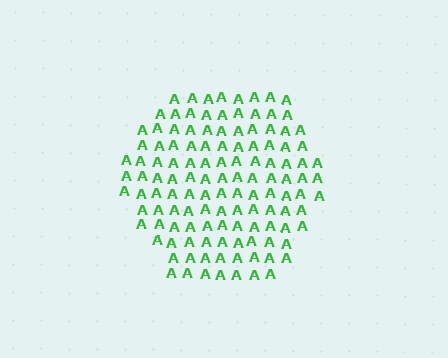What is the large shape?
The large shape is a hexagon.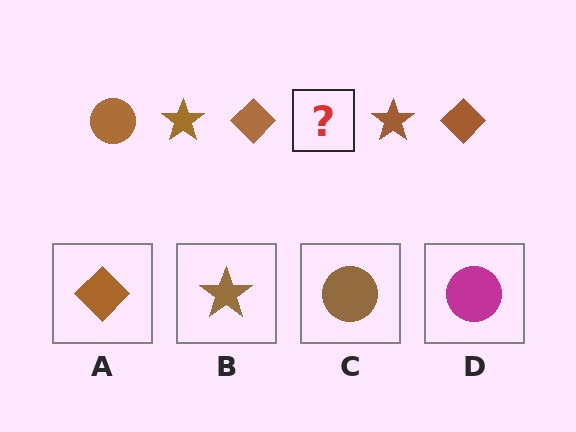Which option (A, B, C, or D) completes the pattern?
C.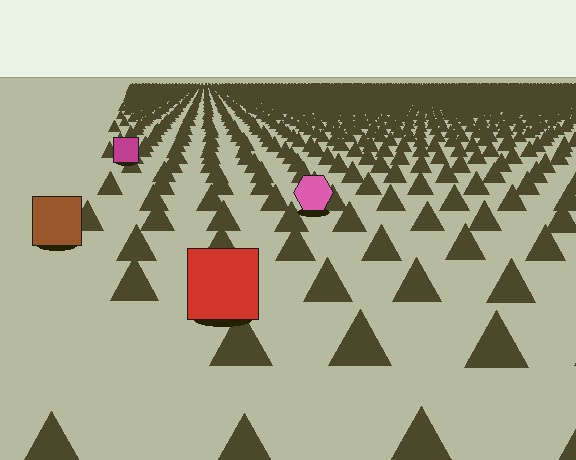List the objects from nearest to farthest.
From nearest to farthest: the red square, the brown square, the pink hexagon, the magenta square.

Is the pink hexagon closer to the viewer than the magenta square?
Yes. The pink hexagon is closer — you can tell from the texture gradient: the ground texture is coarser near it.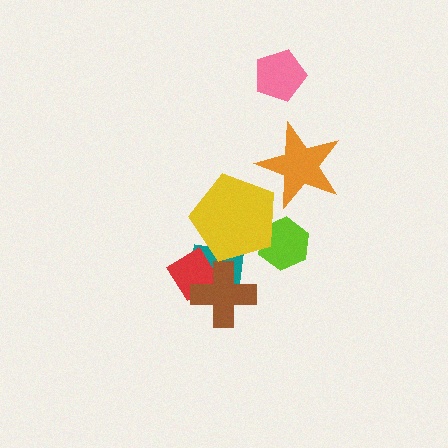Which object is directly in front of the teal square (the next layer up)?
The red diamond is directly in front of the teal square.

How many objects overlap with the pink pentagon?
0 objects overlap with the pink pentagon.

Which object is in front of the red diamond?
The brown cross is in front of the red diamond.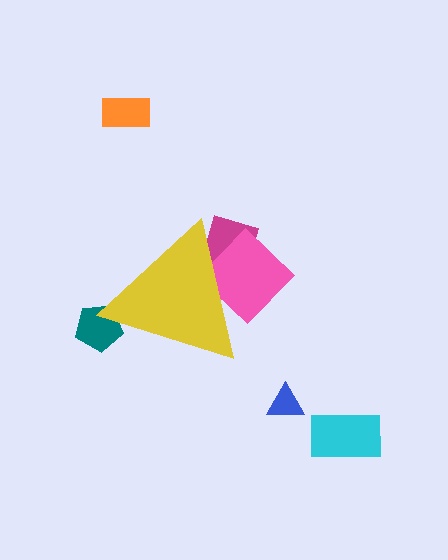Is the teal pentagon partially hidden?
Yes, the teal pentagon is partially hidden behind the yellow triangle.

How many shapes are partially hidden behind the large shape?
3 shapes are partially hidden.